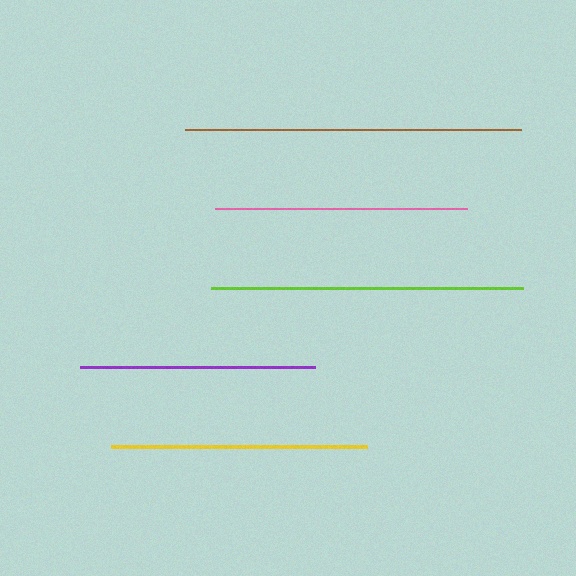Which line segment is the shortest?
The purple line is the shortest at approximately 236 pixels.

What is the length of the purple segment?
The purple segment is approximately 236 pixels long.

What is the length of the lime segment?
The lime segment is approximately 311 pixels long.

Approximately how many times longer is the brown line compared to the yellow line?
The brown line is approximately 1.3 times the length of the yellow line.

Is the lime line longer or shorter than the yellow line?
The lime line is longer than the yellow line.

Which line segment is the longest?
The brown line is the longest at approximately 336 pixels.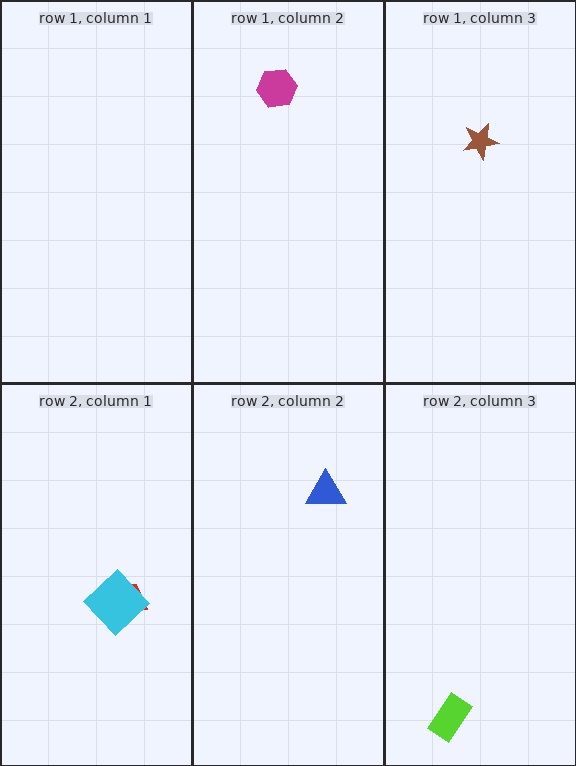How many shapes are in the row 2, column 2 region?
1.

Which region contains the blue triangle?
The row 2, column 2 region.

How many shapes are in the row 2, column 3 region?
1.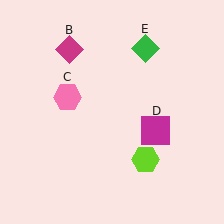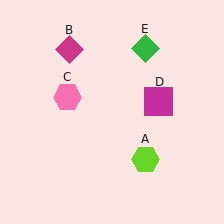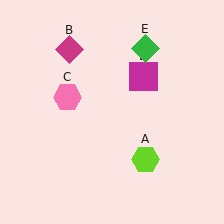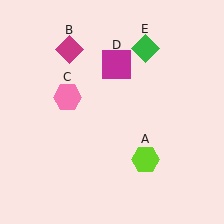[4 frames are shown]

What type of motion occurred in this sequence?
The magenta square (object D) rotated counterclockwise around the center of the scene.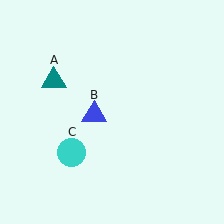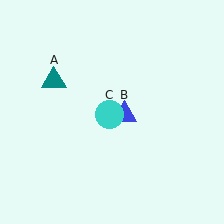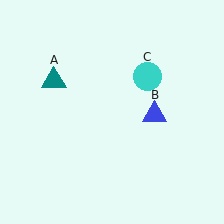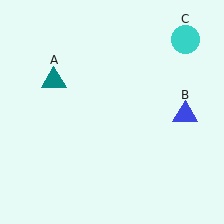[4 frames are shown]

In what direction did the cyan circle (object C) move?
The cyan circle (object C) moved up and to the right.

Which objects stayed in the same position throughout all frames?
Teal triangle (object A) remained stationary.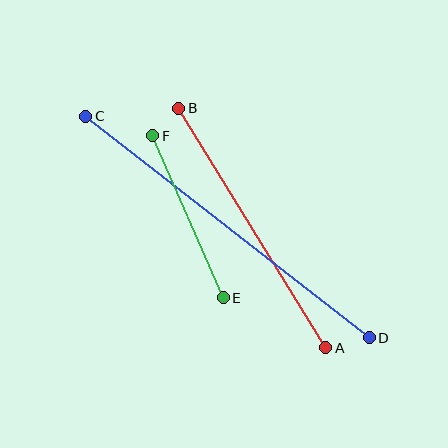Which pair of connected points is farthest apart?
Points C and D are farthest apart.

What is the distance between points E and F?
The distance is approximately 177 pixels.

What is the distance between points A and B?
The distance is approximately 281 pixels.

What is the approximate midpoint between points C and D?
The midpoint is at approximately (227, 227) pixels.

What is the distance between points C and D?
The distance is approximately 360 pixels.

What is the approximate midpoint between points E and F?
The midpoint is at approximately (188, 217) pixels.